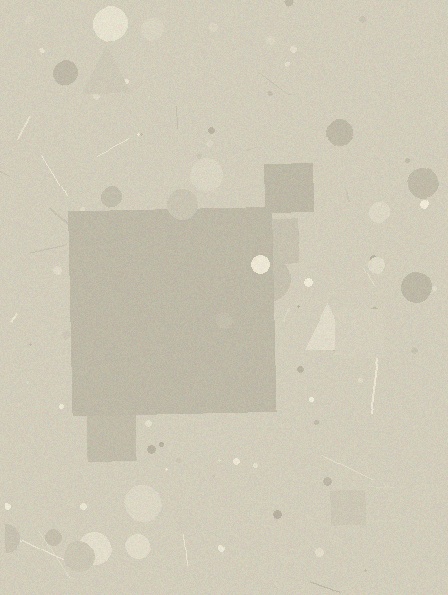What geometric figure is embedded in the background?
A square is embedded in the background.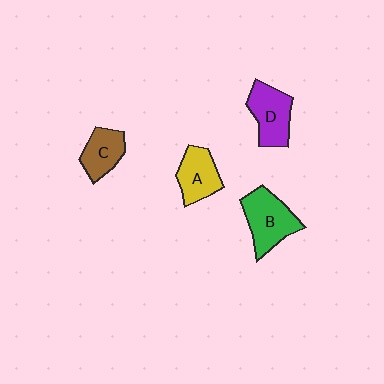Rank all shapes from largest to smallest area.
From largest to smallest: B (green), D (purple), A (yellow), C (brown).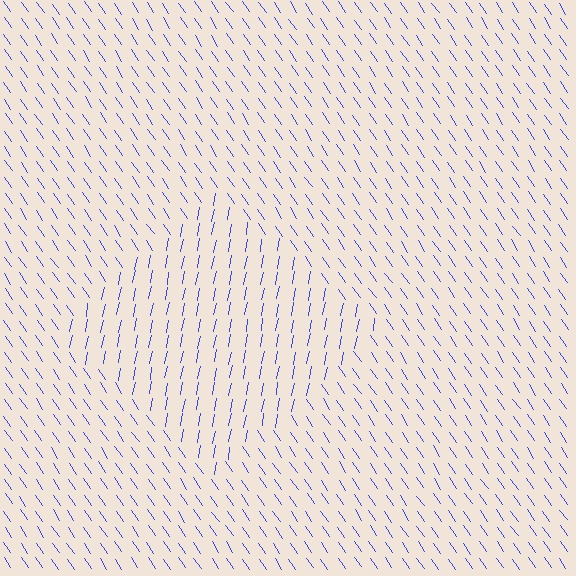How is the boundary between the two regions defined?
The boundary is defined purely by a change in line orientation (approximately 45 degrees difference). All lines are the same color and thickness.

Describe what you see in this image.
The image is filled with small blue line segments. A diamond region in the image has lines oriented differently from the surrounding lines, creating a visible texture boundary.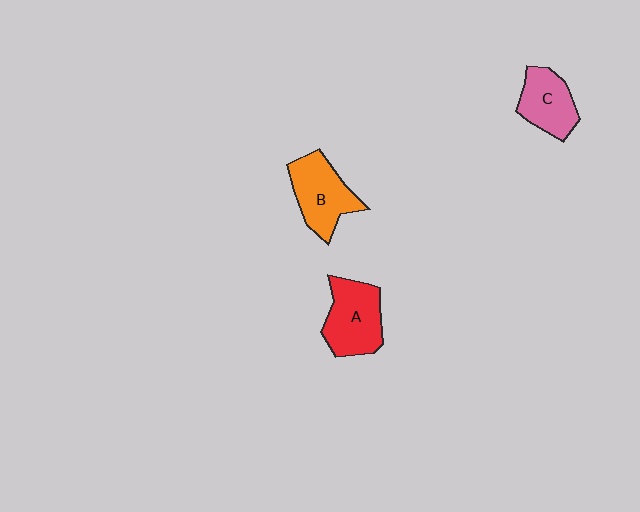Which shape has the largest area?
Shape A (red).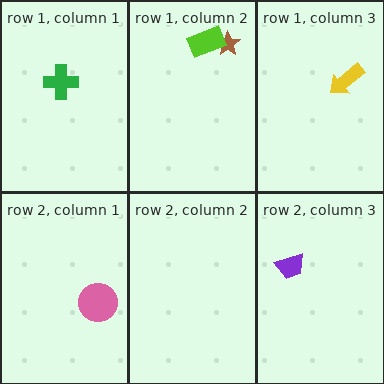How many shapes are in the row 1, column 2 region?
2.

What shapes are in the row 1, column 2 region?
The brown star, the lime rectangle.